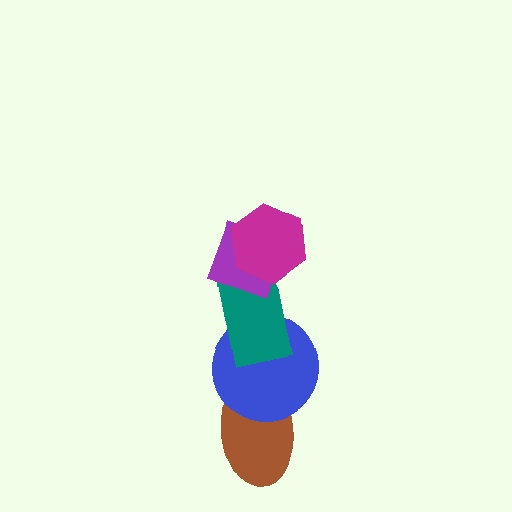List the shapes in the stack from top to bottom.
From top to bottom: the magenta hexagon, the purple diamond, the teal rectangle, the blue circle, the brown ellipse.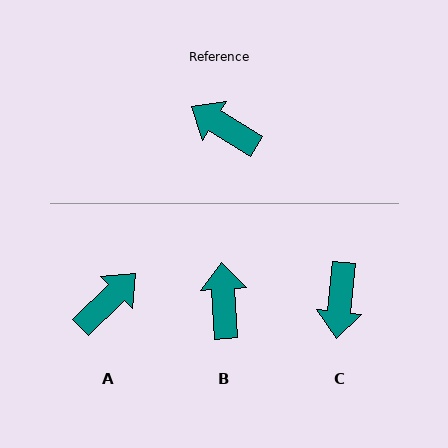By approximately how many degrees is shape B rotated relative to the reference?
Approximately 55 degrees clockwise.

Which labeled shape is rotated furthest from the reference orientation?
C, about 116 degrees away.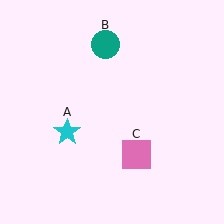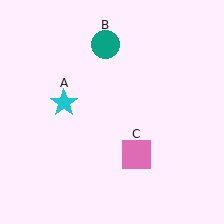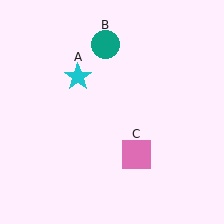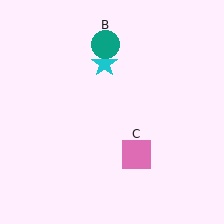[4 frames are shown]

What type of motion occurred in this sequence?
The cyan star (object A) rotated clockwise around the center of the scene.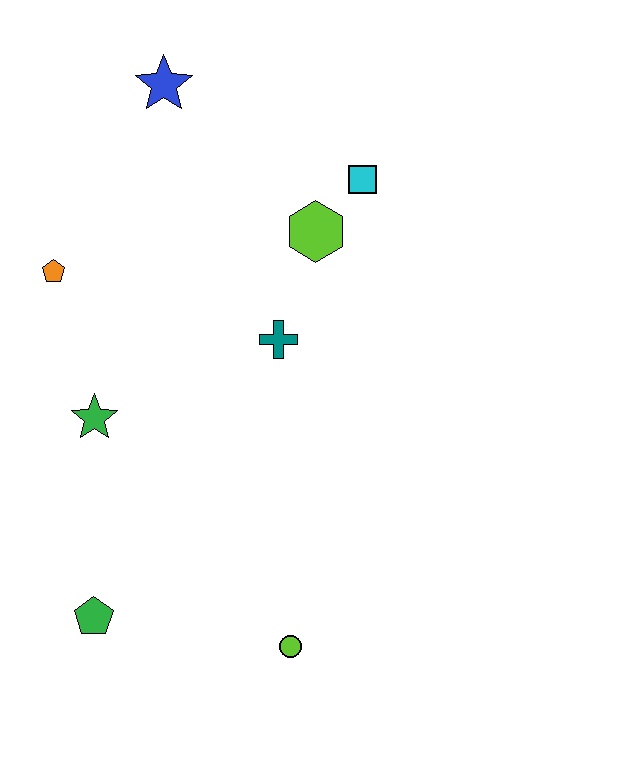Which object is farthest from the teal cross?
The green pentagon is farthest from the teal cross.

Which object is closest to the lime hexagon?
The cyan square is closest to the lime hexagon.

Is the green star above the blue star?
No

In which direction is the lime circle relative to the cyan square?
The lime circle is below the cyan square.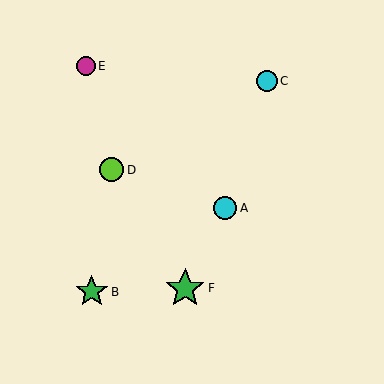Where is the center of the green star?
The center of the green star is at (185, 288).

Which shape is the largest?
The green star (labeled F) is the largest.